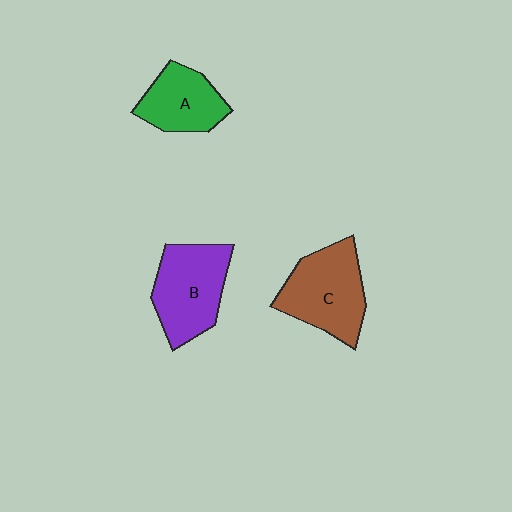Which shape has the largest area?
Shape C (brown).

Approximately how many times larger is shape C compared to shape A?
Approximately 1.4 times.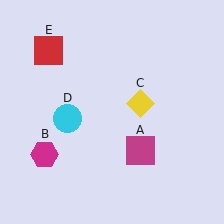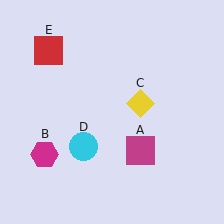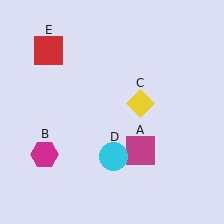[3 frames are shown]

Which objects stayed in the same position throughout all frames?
Magenta square (object A) and magenta hexagon (object B) and yellow diamond (object C) and red square (object E) remained stationary.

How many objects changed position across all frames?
1 object changed position: cyan circle (object D).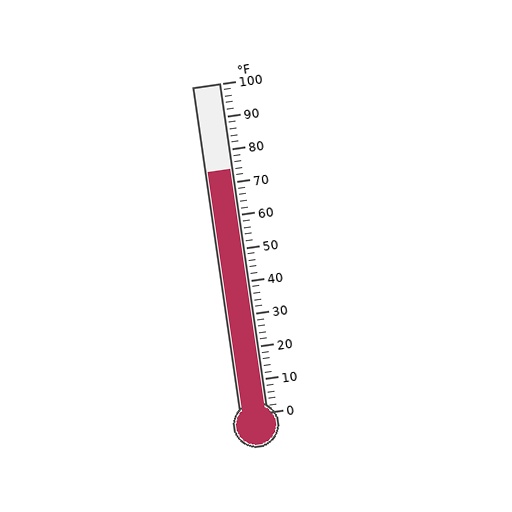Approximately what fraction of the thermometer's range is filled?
The thermometer is filled to approximately 75% of its range.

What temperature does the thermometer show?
The thermometer shows approximately 74°F.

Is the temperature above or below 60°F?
The temperature is above 60°F.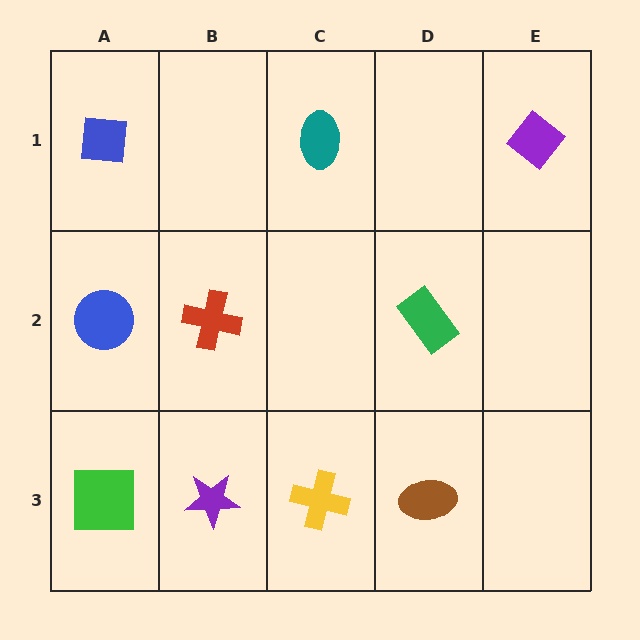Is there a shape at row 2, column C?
No, that cell is empty.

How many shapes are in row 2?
3 shapes.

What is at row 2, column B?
A red cross.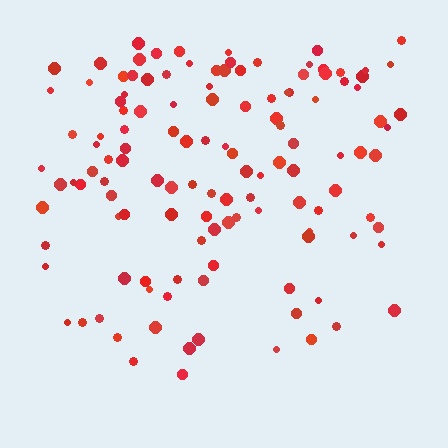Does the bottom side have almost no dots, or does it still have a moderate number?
Still a moderate number, just noticeably fewer than the top.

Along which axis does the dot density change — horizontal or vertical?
Vertical.